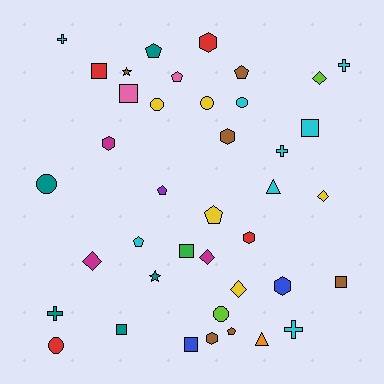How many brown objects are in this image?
There are 6 brown objects.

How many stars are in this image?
There are 2 stars.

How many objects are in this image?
There are 40 objects.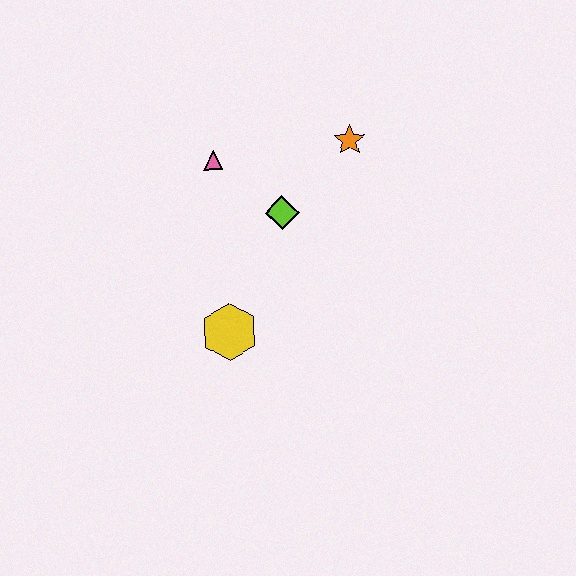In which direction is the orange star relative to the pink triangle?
The orange star is to the right of the pink triangle.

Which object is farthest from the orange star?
The yellow hexagon is farthest from the orange star.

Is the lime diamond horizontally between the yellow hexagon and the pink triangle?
No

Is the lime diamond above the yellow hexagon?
Yes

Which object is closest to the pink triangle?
The lime diamond is closest to the pink triangle.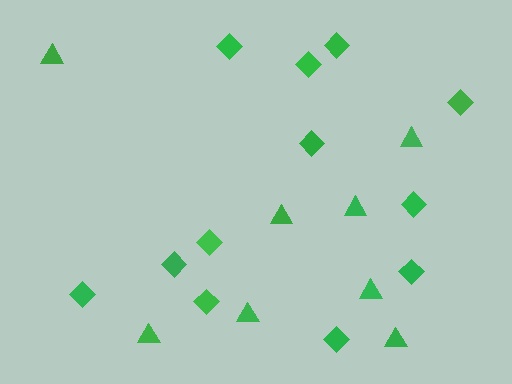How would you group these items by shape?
There are 2 groups: one group of diamonds (12) and one group of triangles (8).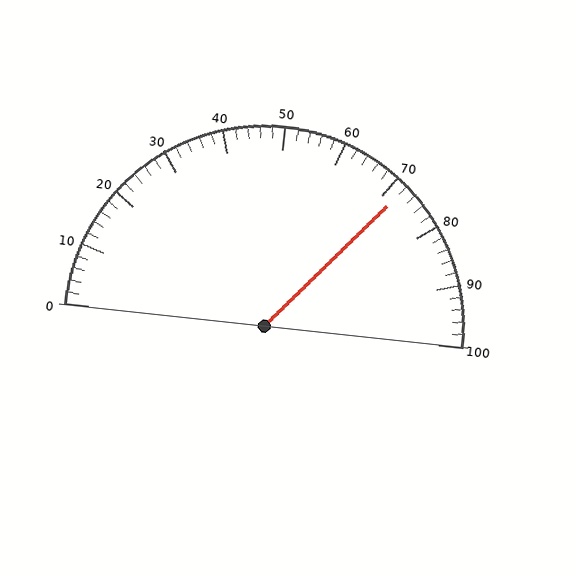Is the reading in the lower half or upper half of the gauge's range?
The reading is in the upper half of the range (0 to 100).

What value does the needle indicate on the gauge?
The needle indicates approximately 72.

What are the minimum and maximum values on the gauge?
The gauge ranges from 0 to 100.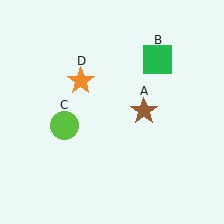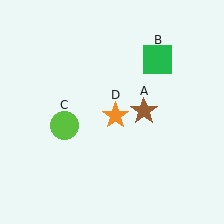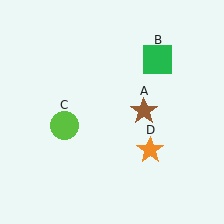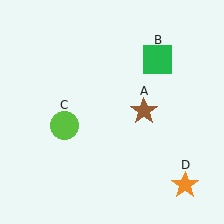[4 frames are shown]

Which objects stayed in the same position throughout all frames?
Brown star (object A) and green square (object B) and lime circle (object C) remained stationary.